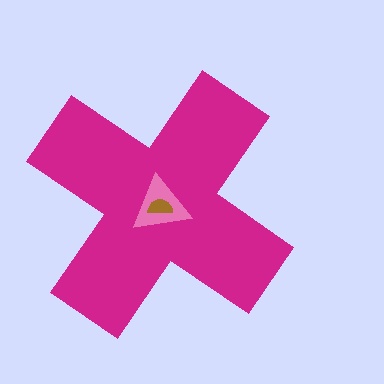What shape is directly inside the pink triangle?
The brown semicircle.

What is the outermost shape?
The magenta cross.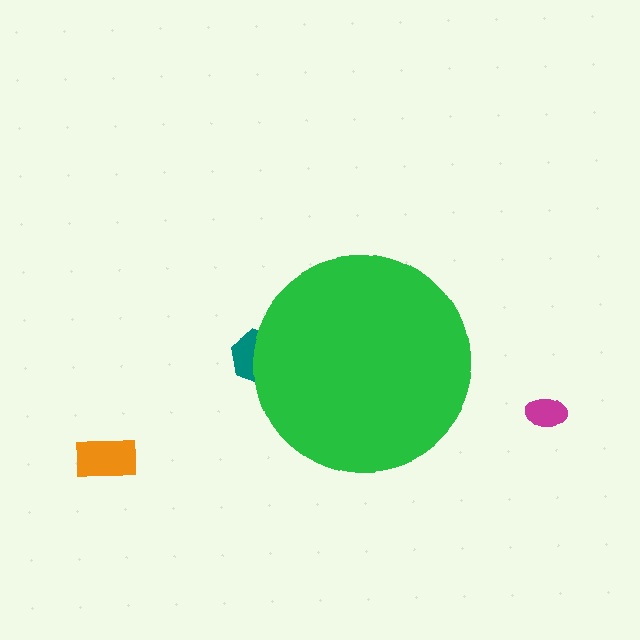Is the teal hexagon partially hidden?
Yes, the teal hexagon is partially hidden behind the green circle.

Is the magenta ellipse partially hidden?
No, the magenta ellipse is fully visible.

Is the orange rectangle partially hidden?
No, the orange rectangle is fully visible.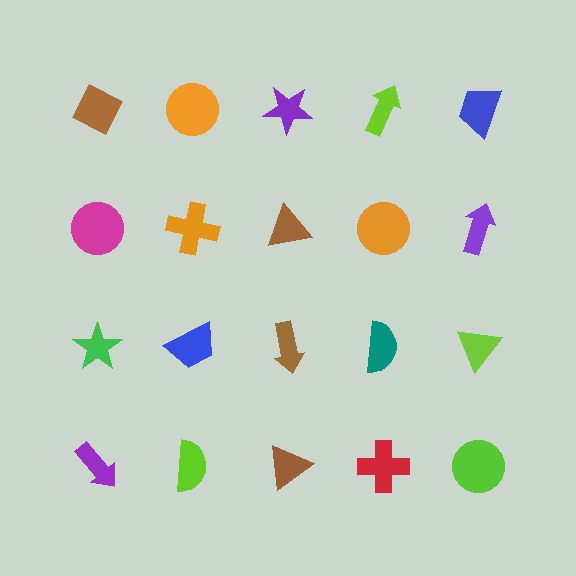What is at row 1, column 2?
An orange circle.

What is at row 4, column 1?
A purple arrow.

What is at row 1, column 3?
A purple star.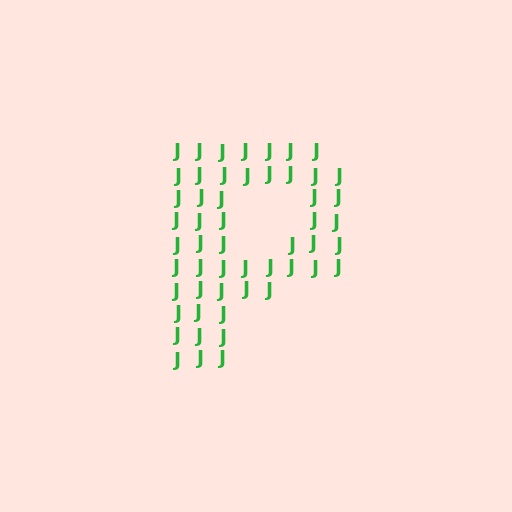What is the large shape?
The large shape is the letter P.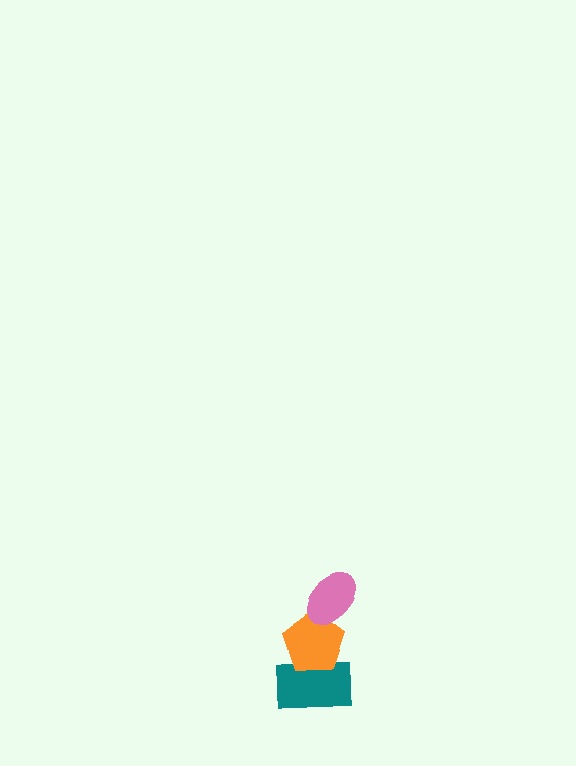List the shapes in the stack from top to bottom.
From top to bottom: the pink ellipse, the orange pentagon, the teal rectangle.